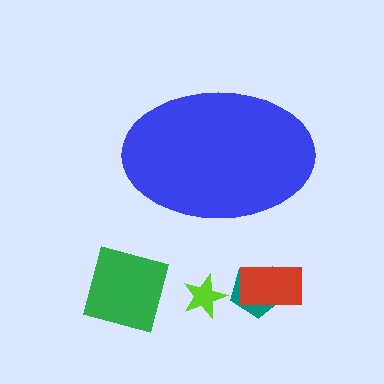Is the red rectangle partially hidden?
No, the red rectangle is fully visible.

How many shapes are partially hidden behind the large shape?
0 shapes are partially hidden.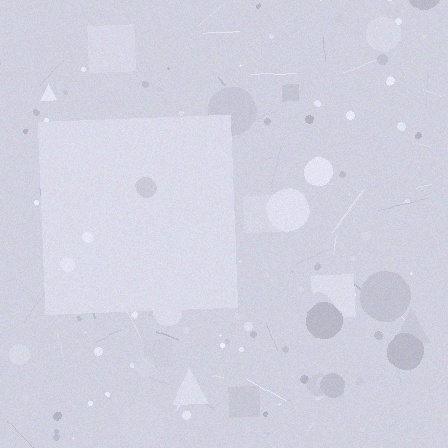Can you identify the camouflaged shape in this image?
The camouflaged shape is a square.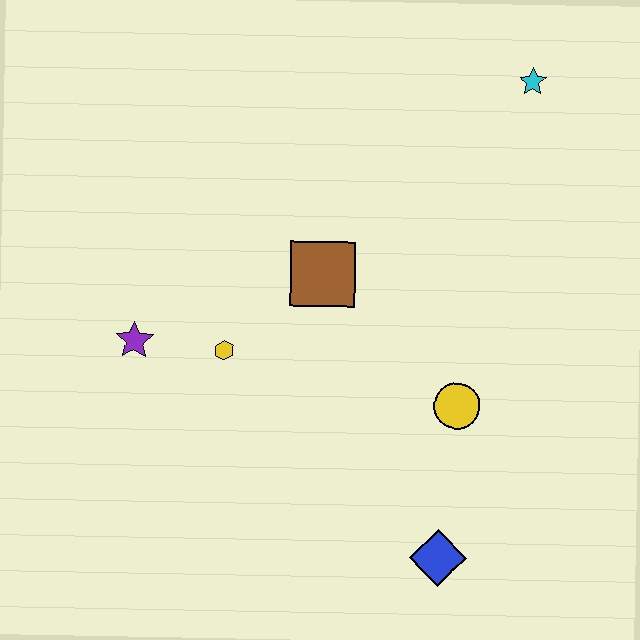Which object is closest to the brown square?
The yellow hexagon is closest to the brown square.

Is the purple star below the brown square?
Yes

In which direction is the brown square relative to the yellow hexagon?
The brown square is to the right of the yellow hexagon.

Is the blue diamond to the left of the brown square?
No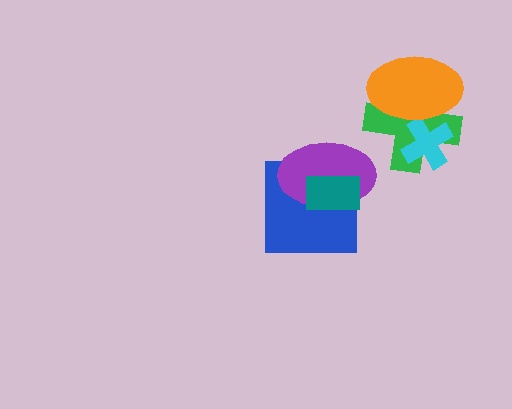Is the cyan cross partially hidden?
Yes, it is partially covered by another shape.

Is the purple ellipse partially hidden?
Yes, it is partially covered by another shape.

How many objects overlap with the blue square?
2 objects overlap with the blue square.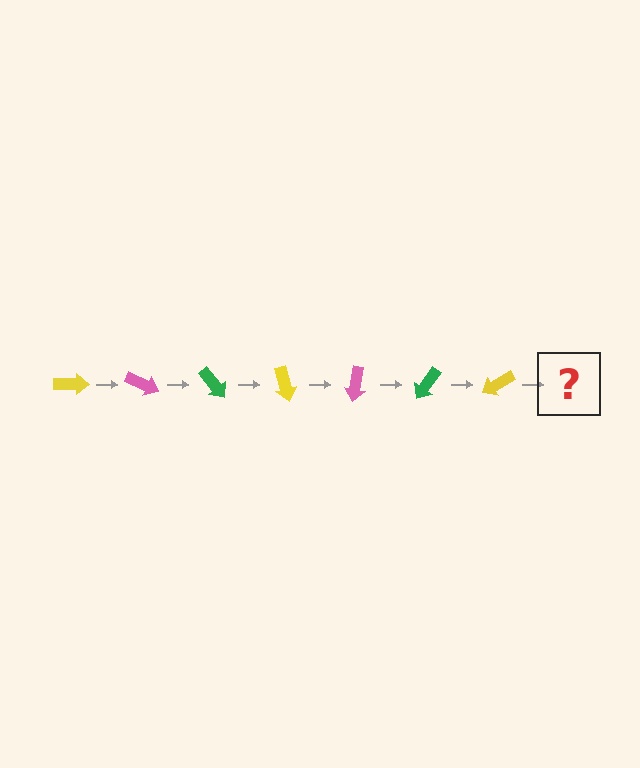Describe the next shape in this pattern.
It should be a pink arrow, rotated 175 degrees from the start.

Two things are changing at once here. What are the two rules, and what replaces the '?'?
The two rules are that it rotates 25 degrees each step and the color cycles through yellow, pink, and green. The '?' should be a pink arrow, rotated 175 degrees from the start.